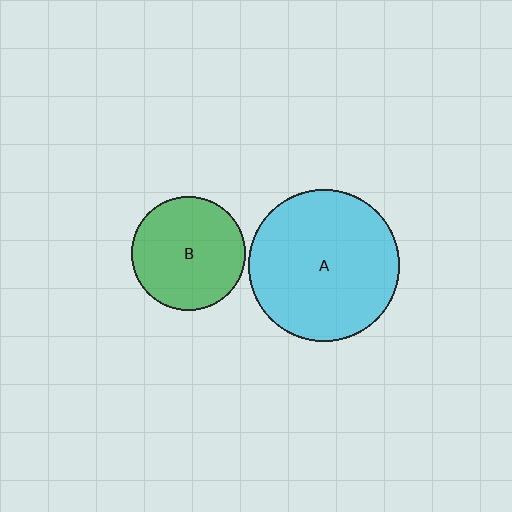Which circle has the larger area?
Circle A (cyan).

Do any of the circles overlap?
No, none of the circles overlap.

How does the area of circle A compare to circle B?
Approximately 1.8 times.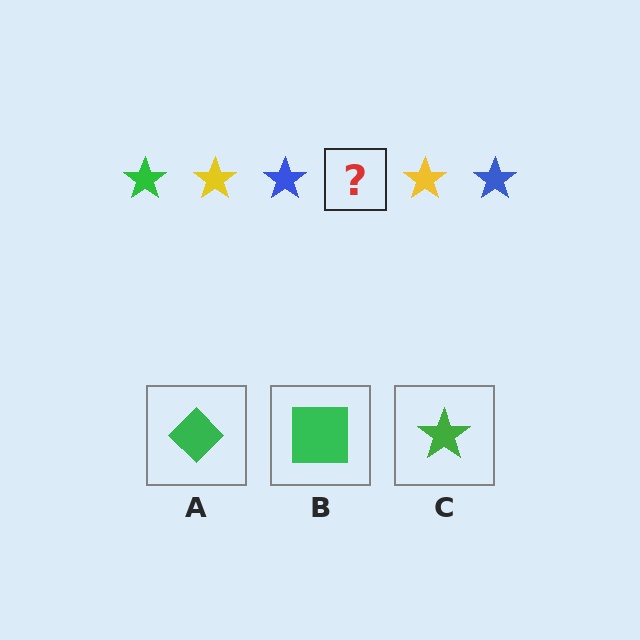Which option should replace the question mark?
Option C.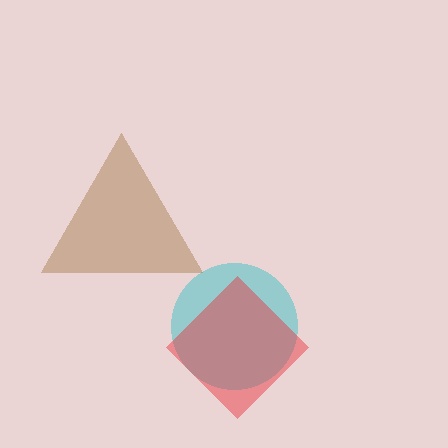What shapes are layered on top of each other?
The layered shapes are: a cyan circle, a brown triangle, a red diamond.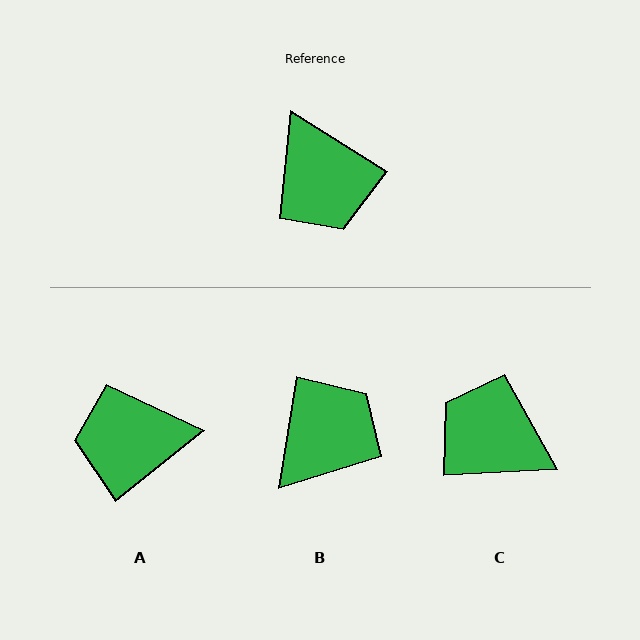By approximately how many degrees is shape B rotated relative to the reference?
Approximately 113 degrees counter-clockwise.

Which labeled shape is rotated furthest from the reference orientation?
C, about 145 degrees away.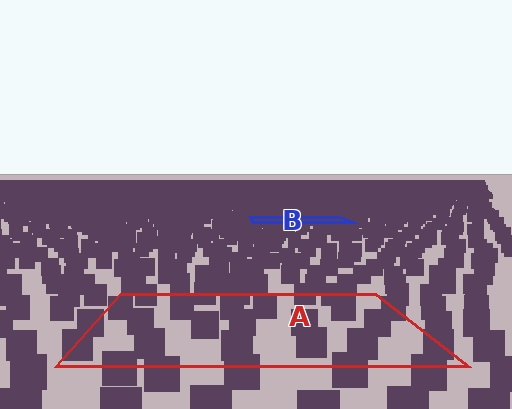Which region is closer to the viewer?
Region A is closer. The texture elements there are larger and more spread out.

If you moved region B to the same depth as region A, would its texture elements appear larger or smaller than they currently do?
They would appear larger. At a closer depth, the same texture elements are projected at a bigger on-screen size.